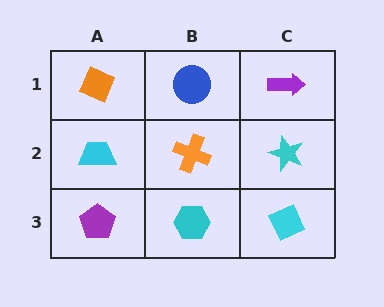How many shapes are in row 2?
3 shapes.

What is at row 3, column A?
A purple pentagon.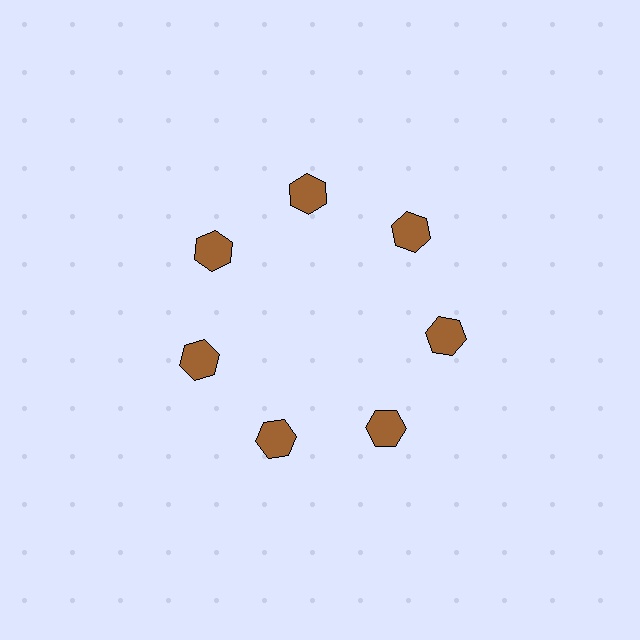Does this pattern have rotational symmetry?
Yes, this pattern has 7-fold rotational symmetry. It looks the same after rotating 51 degrees around the center.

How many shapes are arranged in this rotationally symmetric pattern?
There are 7 shapes, arranged in 7 groups of 1.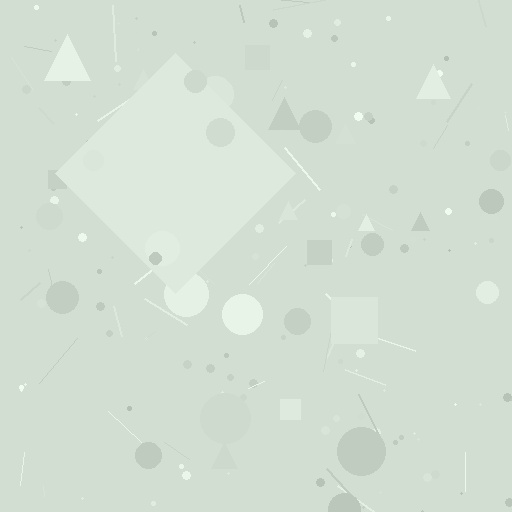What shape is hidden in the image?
A diamond is hidden in the image.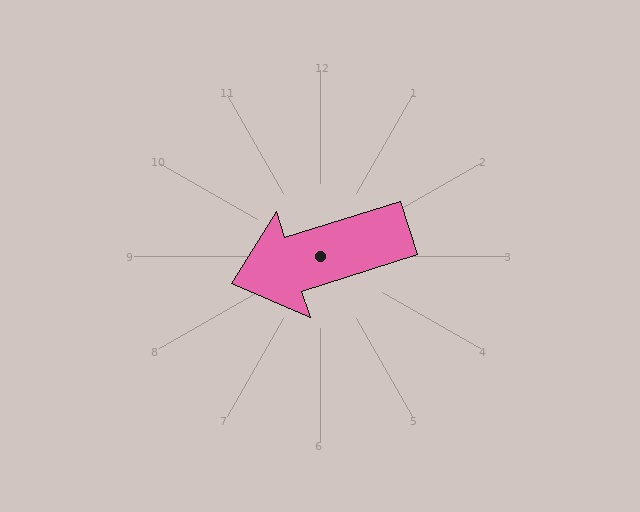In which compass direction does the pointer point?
West.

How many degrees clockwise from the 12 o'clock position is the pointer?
Approximately 253 degrees.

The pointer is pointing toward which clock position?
Roughly 8 o'clock.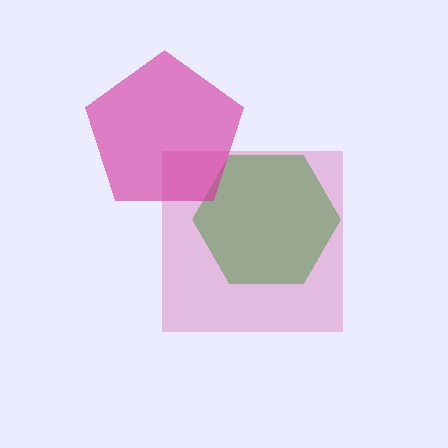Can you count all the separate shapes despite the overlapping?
Yes, there are 3 separate shapes.